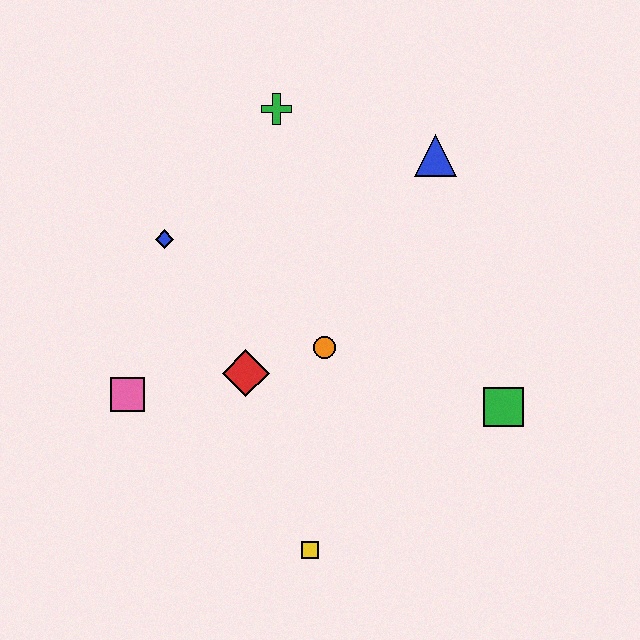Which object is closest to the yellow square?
The red diamond is closest to the yellow square.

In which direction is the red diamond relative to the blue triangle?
The red diamond is below the blue triangle.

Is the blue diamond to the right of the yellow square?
No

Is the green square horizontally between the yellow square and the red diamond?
No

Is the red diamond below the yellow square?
No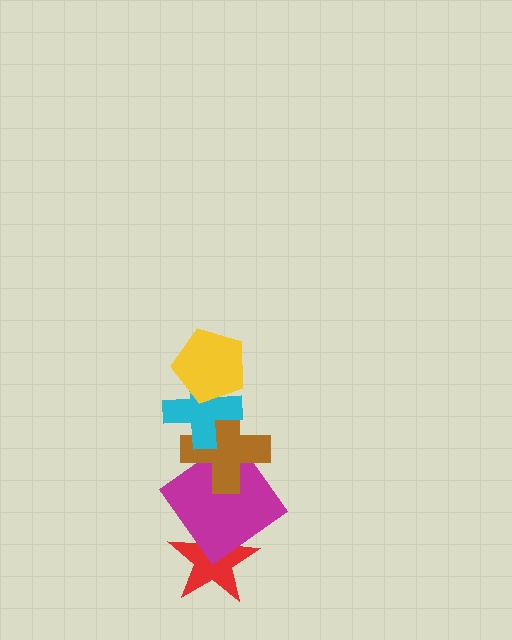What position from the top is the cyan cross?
The cyan cross is 2nd from the top.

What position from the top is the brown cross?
The brown cross is 3rd from the top.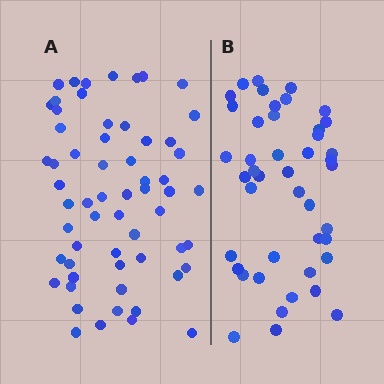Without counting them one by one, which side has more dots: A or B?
Region A (the left region) has more dots.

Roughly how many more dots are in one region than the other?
Region A has approximately 15 more dots than region B.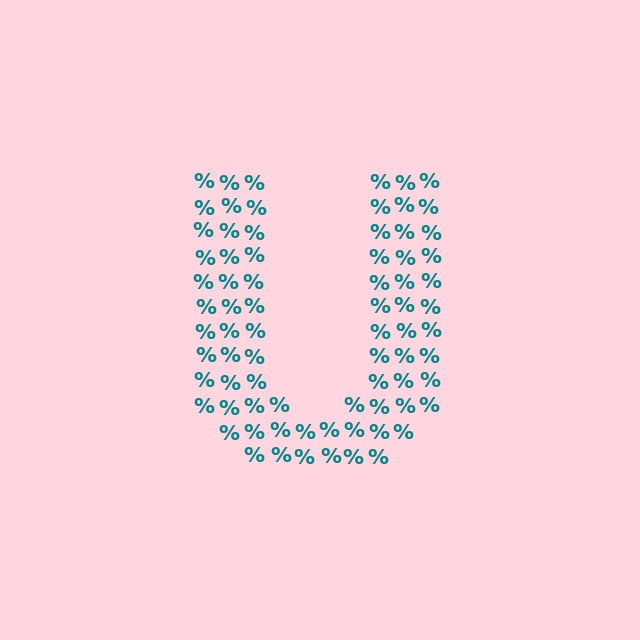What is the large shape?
The large shape is the letter U.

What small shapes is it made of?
It is made of small percent signs.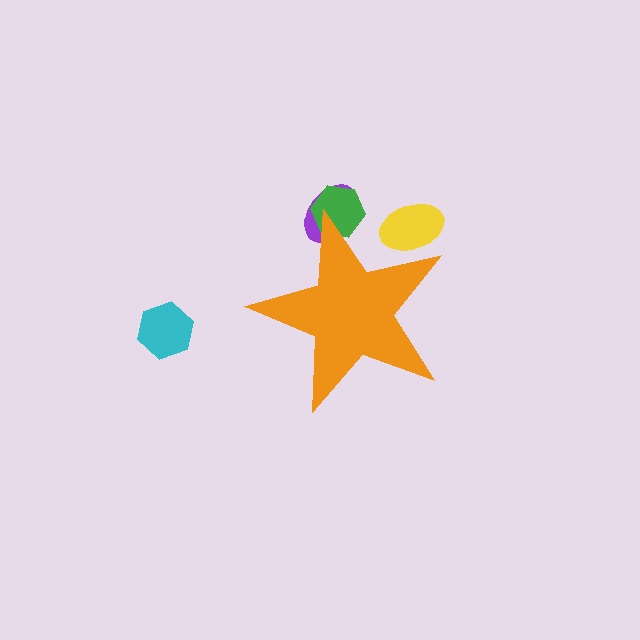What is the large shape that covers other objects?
An orange star.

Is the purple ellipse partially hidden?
Yes, the purple ellipse is partially hidden behind the orange star.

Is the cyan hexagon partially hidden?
No, the cyan hexagon is fully visible.